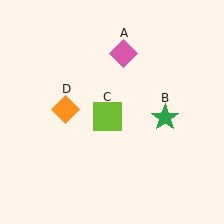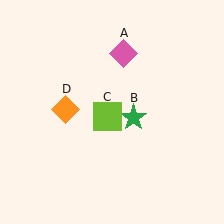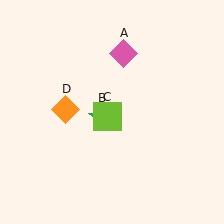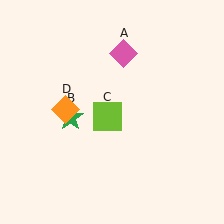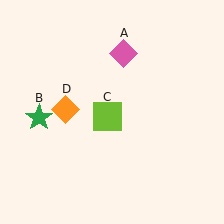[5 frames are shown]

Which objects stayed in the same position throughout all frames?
Pink diamond (object A) and lime square (object C) and orange diamond (object D) remained stationary.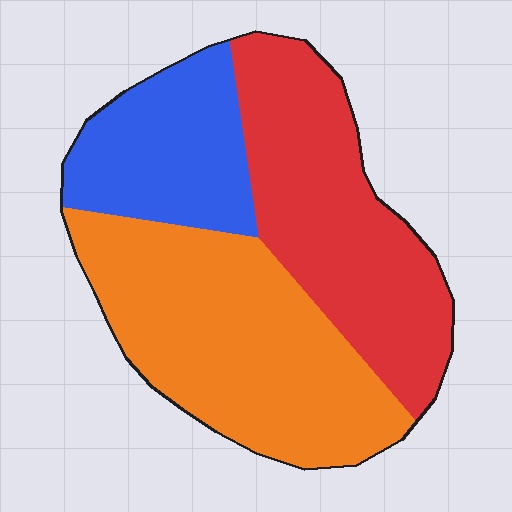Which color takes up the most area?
Orange, at roughly 40%.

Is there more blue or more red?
Red.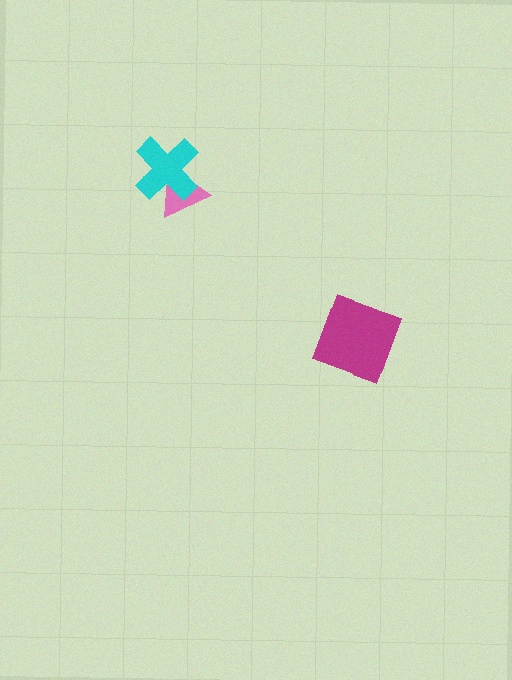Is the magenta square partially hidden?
No, no other shape covers it.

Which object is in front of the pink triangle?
The cyan cross is in front of the pink triangle.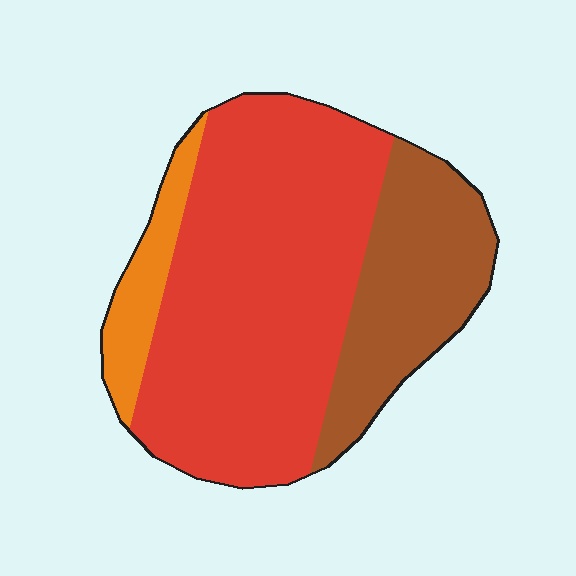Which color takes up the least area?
Orange, at roughly 10%.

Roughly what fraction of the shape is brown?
Brown covers around 25% of the shape.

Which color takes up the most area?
Red, at roughly 65%.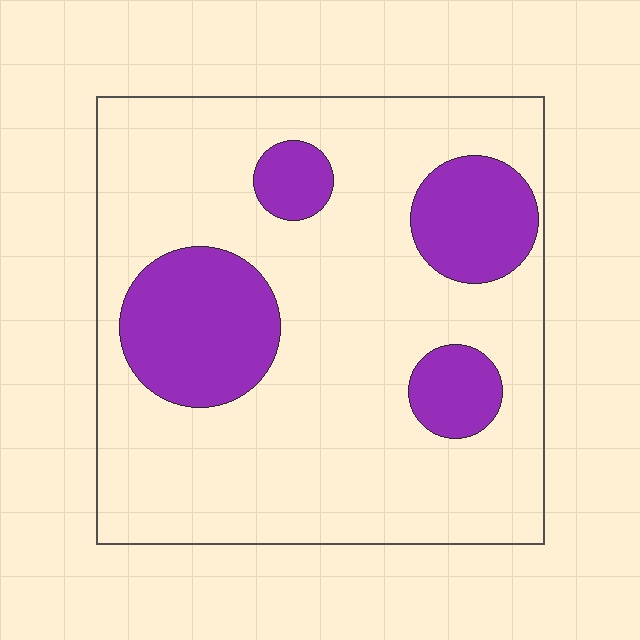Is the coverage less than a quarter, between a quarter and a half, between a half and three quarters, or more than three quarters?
Less than a quarter.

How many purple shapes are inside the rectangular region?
4.